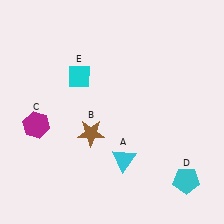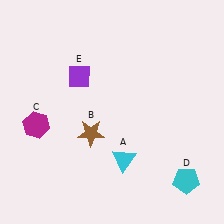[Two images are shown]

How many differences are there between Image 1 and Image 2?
There is 1 difference between the two images.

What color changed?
The diamond (E) changed from cyan in Image 1 to purple in Image 2.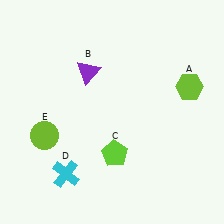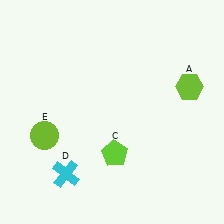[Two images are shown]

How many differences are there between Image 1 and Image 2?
There is 1 difference between the two images.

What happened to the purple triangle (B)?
The purple triangle (B) was removed in Image 2. It was in the top-left area of Image 1.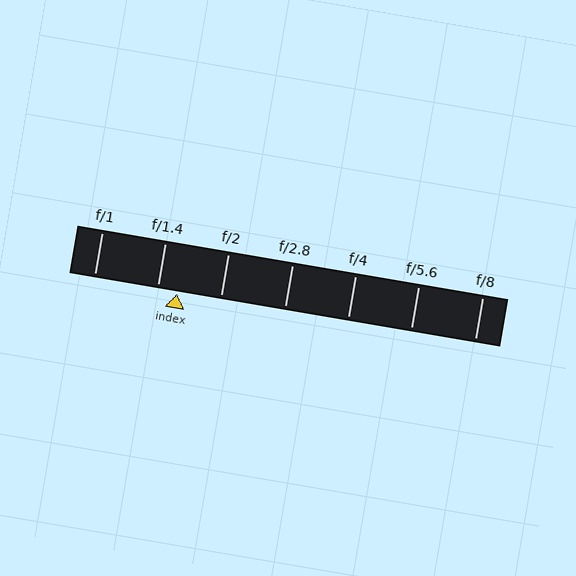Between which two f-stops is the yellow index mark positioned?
The index mark is between f/1.4 and f/2.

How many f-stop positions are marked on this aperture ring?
There are 7 f-stop positions marked.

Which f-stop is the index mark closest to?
The index mark is closest to f/1.4.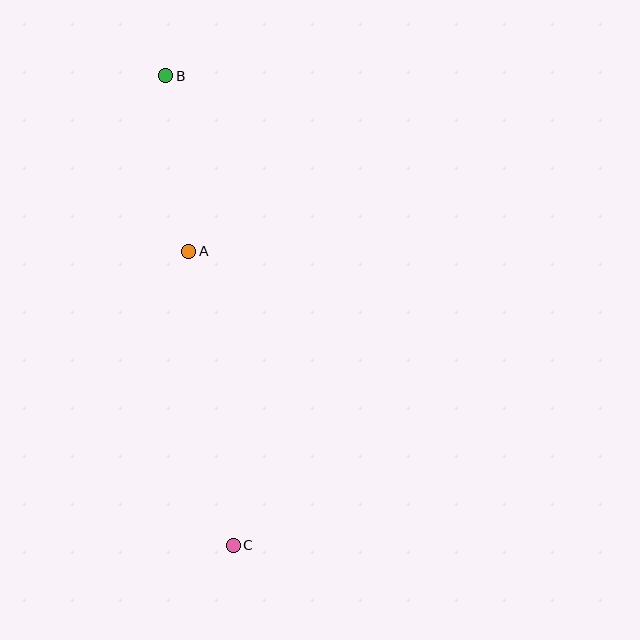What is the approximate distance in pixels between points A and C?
The distance between A and C is approximately 297 pixels.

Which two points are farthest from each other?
Points B and C are farthest from each other.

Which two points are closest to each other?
Points A and B are closest to each other.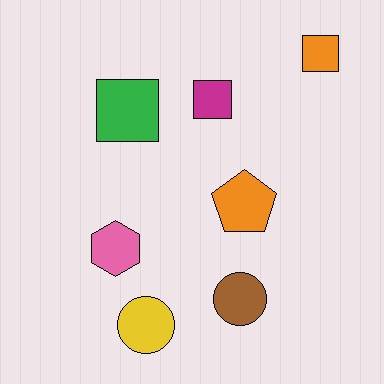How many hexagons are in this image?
There is 1 hexagon.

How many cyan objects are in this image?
There are no cyan objects.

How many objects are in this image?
There are 7 objects.